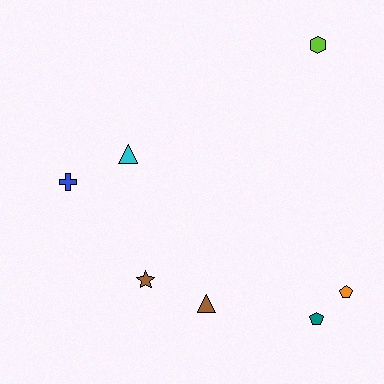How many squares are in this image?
There are no squares.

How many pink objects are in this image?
There are no pink objects.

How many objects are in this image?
There are 7 objects.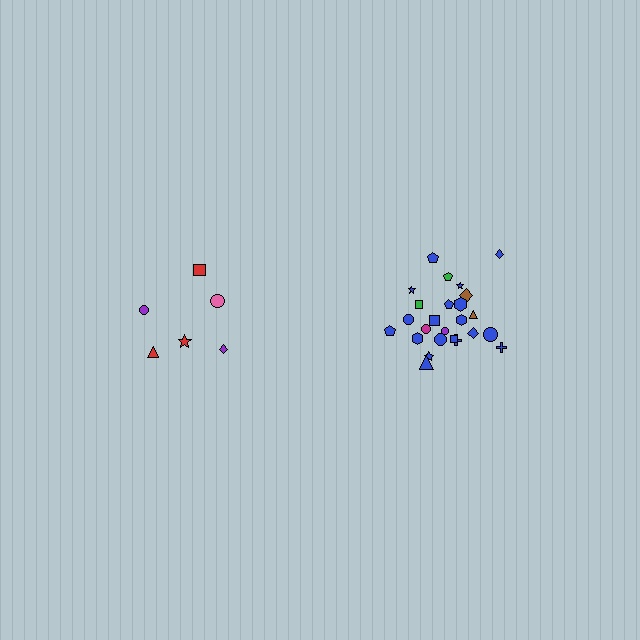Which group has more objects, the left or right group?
The right group.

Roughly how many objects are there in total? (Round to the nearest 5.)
Roughly 30 objects in total.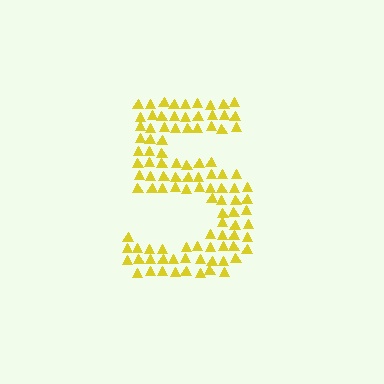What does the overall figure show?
The overall figure shows the digit 5.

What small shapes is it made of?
It is made of small triangles.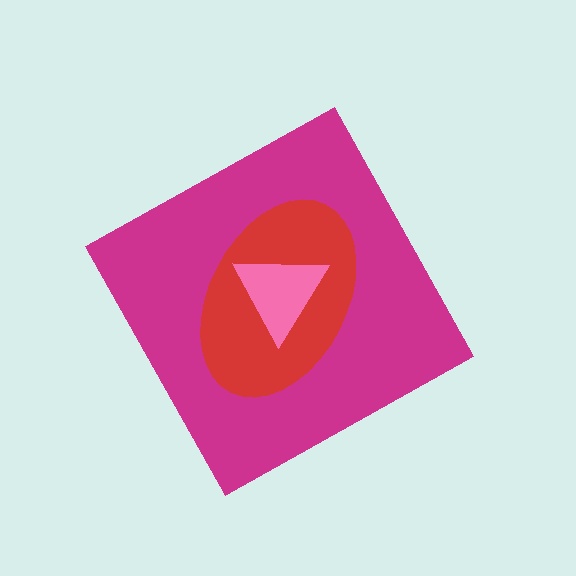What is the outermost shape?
The magenta diamond.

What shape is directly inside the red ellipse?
The pink triangle.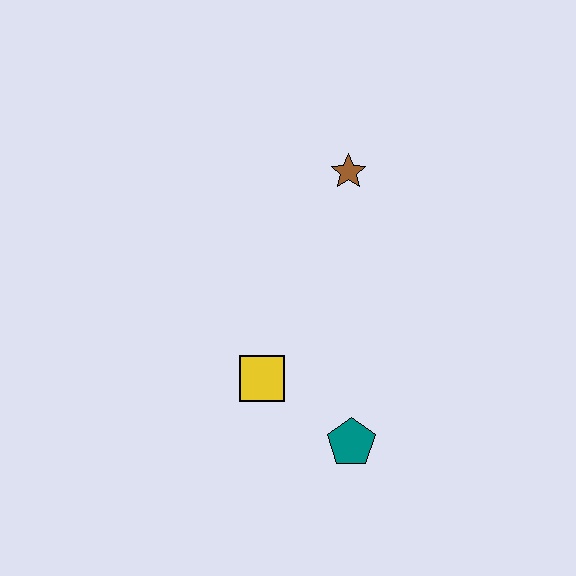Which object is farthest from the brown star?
The teal pentagon is farthest from the brown star.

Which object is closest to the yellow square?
The teal pentagon is closest to the yellow square.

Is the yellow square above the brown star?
No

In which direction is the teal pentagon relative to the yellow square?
The teal pentagon is to the right of the yellow square.